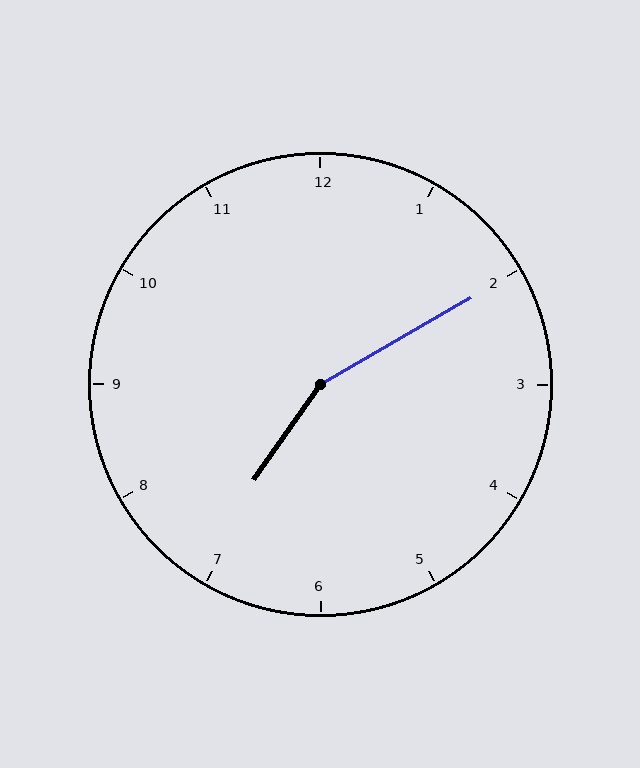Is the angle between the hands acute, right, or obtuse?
It is obtuse.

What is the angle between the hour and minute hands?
Approximately 155 degrees.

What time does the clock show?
7:10.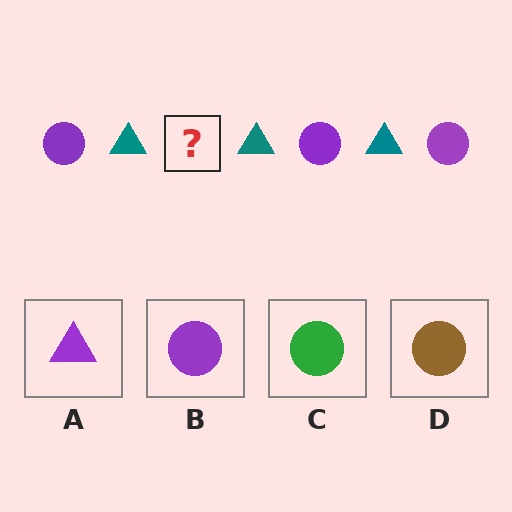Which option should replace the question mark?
Option B.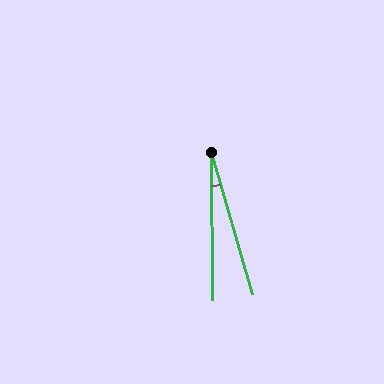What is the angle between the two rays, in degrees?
Approximately 16 degrees.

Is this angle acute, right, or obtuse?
It is acute.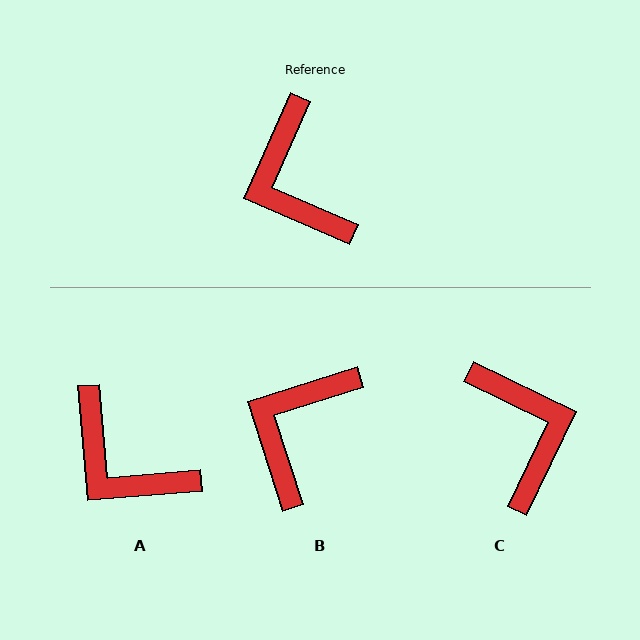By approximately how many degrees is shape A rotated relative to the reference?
Approximately 28 degrees counter-clockwise.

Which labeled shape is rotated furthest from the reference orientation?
C, about 178 degrees away.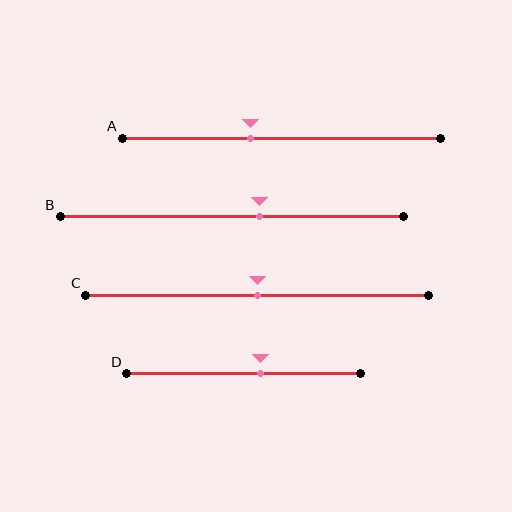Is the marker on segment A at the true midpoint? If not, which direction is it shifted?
No, the marker on segment A is shifted to the left by about 10% of the segment length.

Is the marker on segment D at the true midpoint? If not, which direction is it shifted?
No, the marker on segment D is shifted to the right by about 7% of the segment length.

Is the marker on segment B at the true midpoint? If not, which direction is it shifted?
No, the marker on segment B is shifted to the right by about 8% of the segment length.